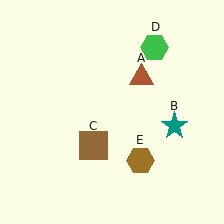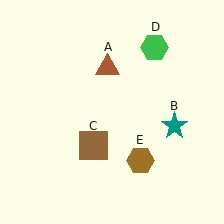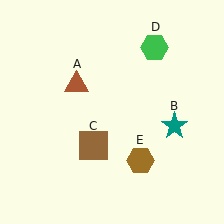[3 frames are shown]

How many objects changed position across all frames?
1 object changed position: brown triangle (object A).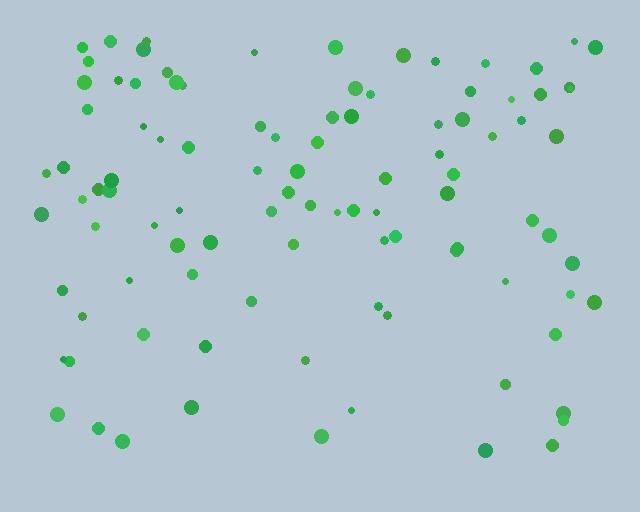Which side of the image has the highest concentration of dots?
The top.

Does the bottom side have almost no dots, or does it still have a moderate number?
Still a moderate number, just noticeably fewer than the top.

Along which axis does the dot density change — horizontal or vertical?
Vertical.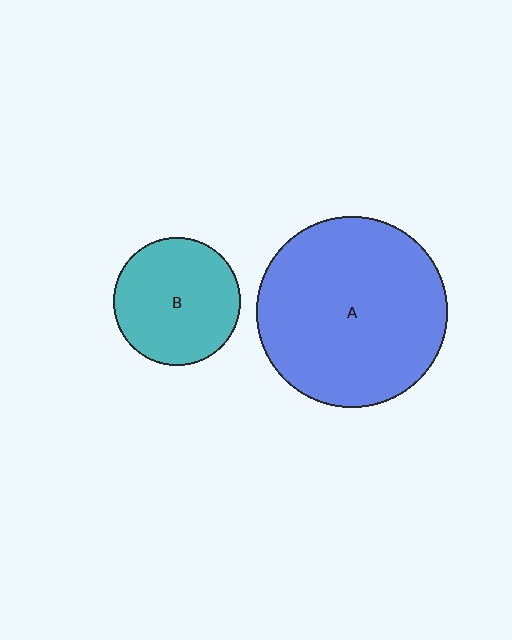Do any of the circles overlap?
No, none of the circles overlap.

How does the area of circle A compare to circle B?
Approximately 2.2 times.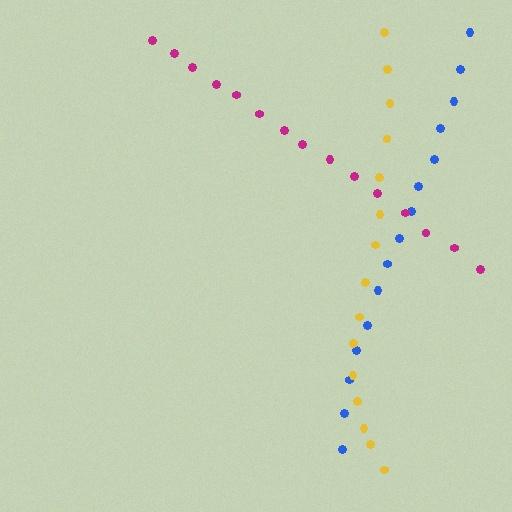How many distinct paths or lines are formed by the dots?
There are 3 distinct paths.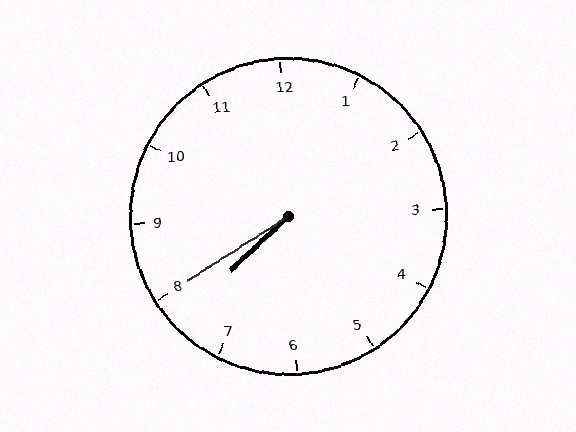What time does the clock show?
7:40.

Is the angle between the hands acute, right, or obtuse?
It is acute.